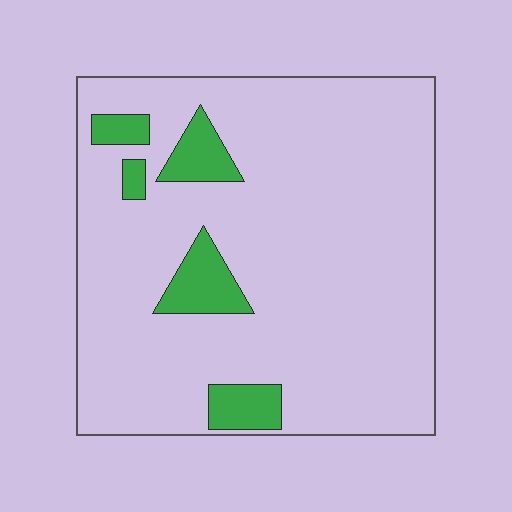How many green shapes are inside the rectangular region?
5.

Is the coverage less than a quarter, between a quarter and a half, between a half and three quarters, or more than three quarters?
Less than a quarter.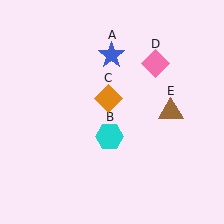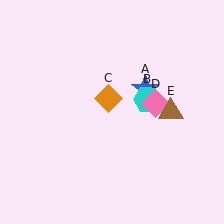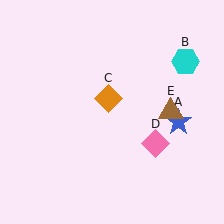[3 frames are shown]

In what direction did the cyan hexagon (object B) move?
The cyan hexagon (object B) moved up and to the right.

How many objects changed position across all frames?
3 objects changed position: blue star (object A), cyan hexagon (object B), pink diamond (object D).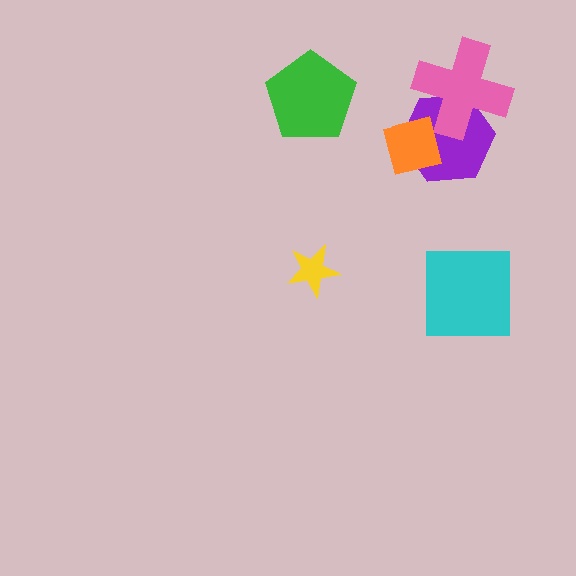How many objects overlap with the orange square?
1 object overlaps with the orange square.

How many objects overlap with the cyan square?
0 objects overlap with the cyan square.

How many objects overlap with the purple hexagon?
2 objects overlap with the purple hexagon.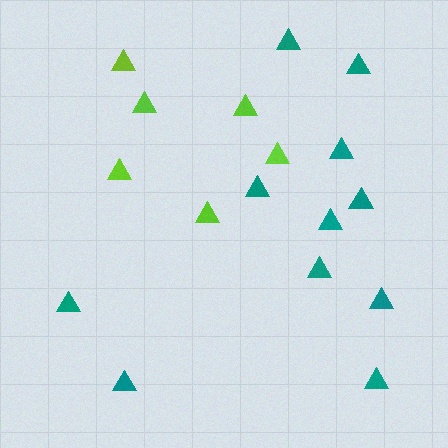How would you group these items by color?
There are 2 groups: one group of teal triangles (11) and one group of lime triangles (6).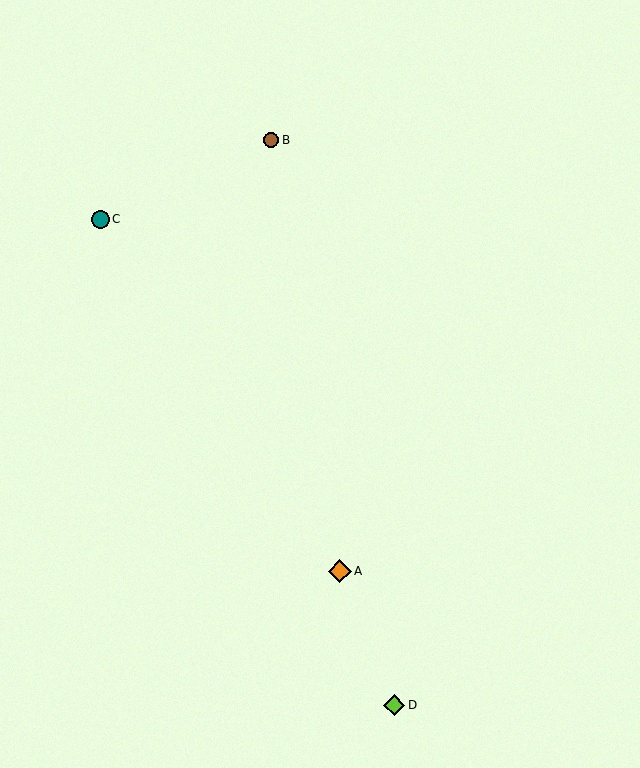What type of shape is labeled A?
Shape A is an orange diamond.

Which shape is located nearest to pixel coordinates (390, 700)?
The lime diamond (labeled D) at (394, 705) is nearest to that location.